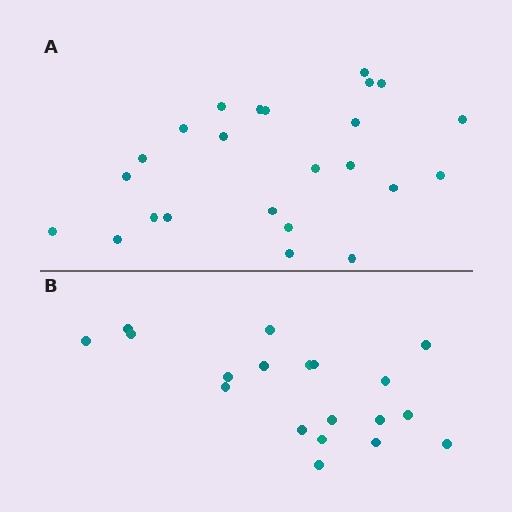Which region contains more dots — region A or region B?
Region A (the top region) has more dots.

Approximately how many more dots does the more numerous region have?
Region A has about 5 more dots than region B.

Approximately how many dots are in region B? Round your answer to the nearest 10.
About 20 dots. (The exact count is 19, which rounds to 20.)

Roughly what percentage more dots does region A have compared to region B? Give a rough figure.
About 25% more.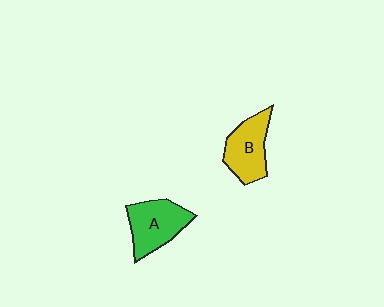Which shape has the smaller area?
Shape B (yellow).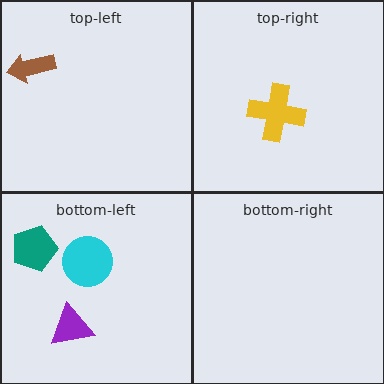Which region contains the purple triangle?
The bottom-left region.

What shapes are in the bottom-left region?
The purple triangle, the teal pentagon, the cyan circle.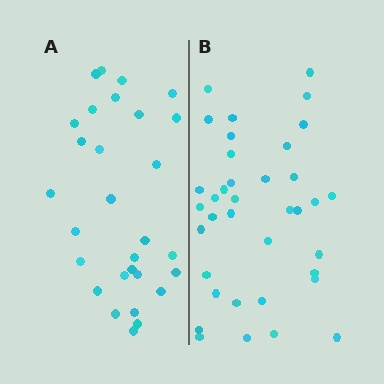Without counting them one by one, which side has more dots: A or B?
Region B (the right region) has more dots.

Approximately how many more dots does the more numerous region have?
Region B has roughly 8 or so more dots than region A.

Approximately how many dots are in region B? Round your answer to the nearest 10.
About 40 dots. (The exact count is 37, which rounds to 40.)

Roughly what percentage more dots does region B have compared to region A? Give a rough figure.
About 30% more.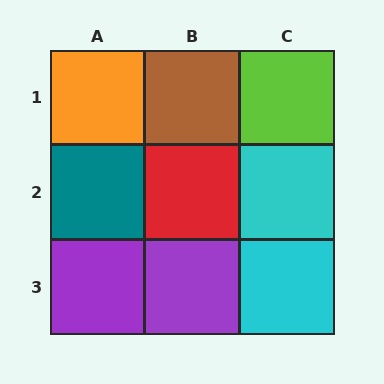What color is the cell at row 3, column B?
Purple.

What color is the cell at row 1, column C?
Lime.